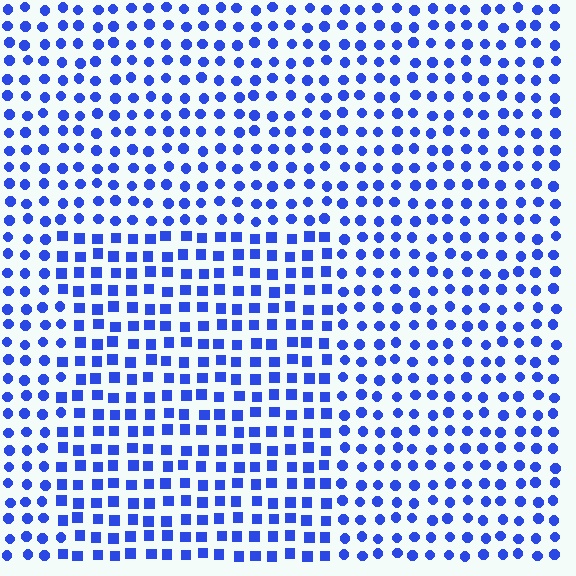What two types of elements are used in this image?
The image uses squares inside the rectangle region and circles outside it.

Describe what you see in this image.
The image is filled with small blue elements arranged in a uniform grid. A rectangle-shaped region contains squares, while the surrounding area contains circles. The boundary is defined purely by the change in element shape.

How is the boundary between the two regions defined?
The boundary is defined by a change in element shape: squares inside vs. circles outside. All elements share the same color and spacing.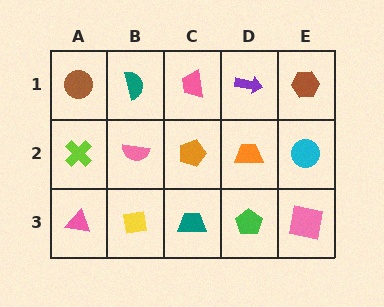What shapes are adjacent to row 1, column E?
A cyan circle (row 2, column E), a purple arrow (row 1, column D).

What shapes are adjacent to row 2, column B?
A teal semicircle (row 1, column B), a yellow square (row 3, column B), a lime cross (row 2, column A), an orange pentagon (row 2, column C).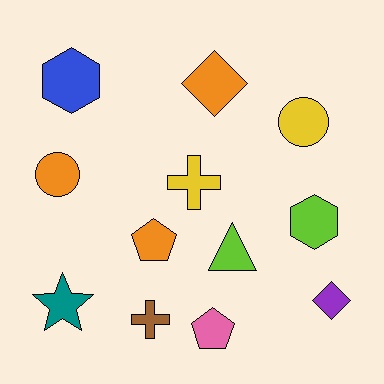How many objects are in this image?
There are 12 objects.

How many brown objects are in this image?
There is 1 brown object.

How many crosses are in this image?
There are 2 crosses.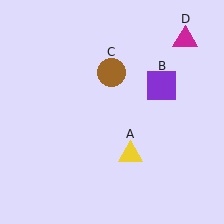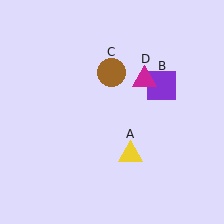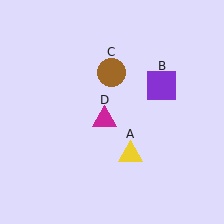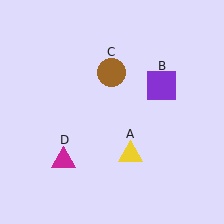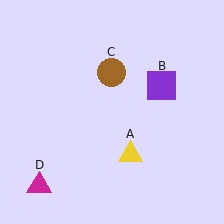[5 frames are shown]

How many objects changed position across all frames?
1 object changed position: magenta triangle (object D).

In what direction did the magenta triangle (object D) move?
The magenta triangle (object D) moved down and to the left.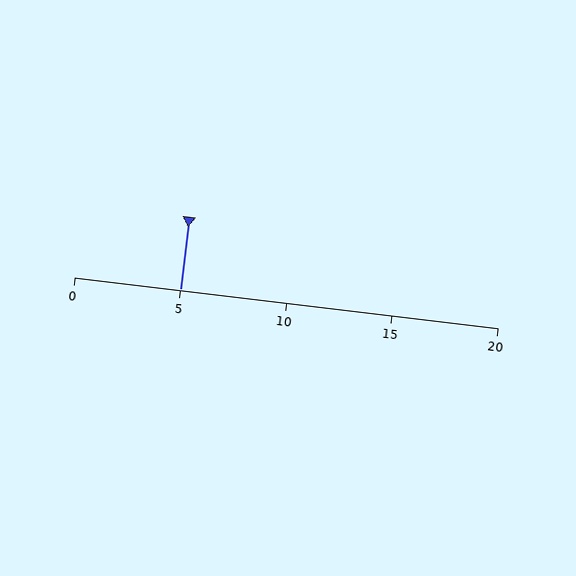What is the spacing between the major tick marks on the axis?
The major ticks are spaced 5 apart.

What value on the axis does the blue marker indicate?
The marker indicates approximately 5.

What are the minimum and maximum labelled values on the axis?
The axis runs from 0 to 20.